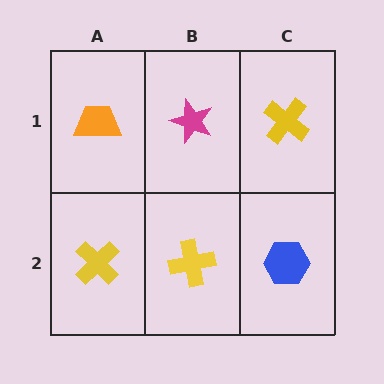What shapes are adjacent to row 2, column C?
A yellow cross (row 1, column C), a yellow cross (row 2, column B).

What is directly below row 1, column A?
A yellow cross.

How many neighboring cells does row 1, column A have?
2.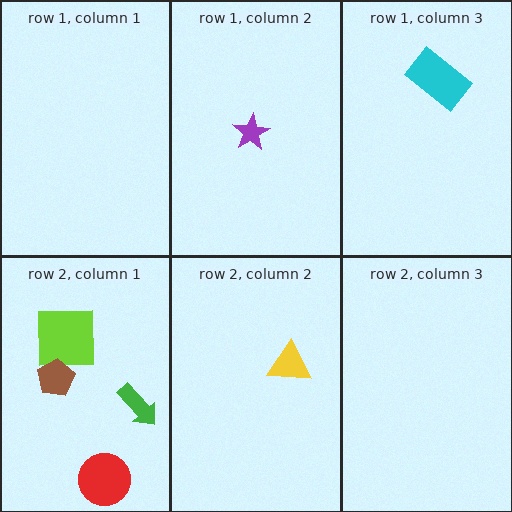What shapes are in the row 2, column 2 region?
The yellow triangle.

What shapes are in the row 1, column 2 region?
The purple star.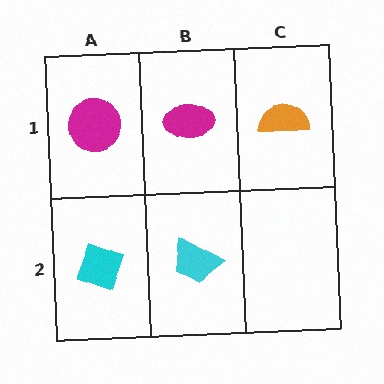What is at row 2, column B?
A cyan trapezoid.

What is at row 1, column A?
A magenta circle.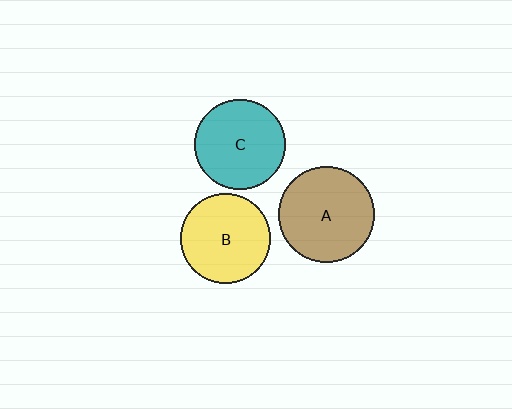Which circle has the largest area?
Circle A (brown).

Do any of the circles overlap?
No, none of the circles overlap.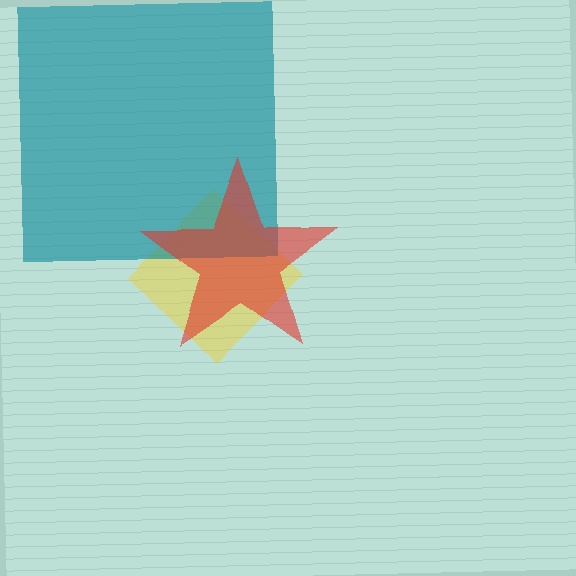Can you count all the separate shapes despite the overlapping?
Yes, there are 3 separate shapes.